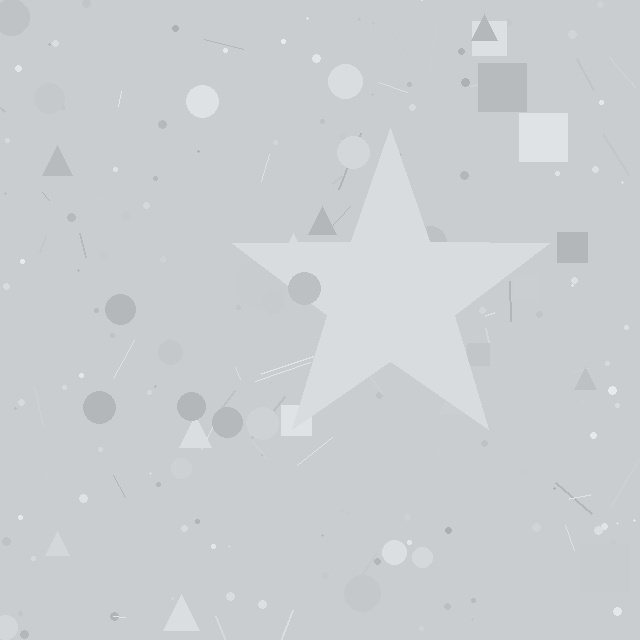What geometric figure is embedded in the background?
A star is embedded in the background.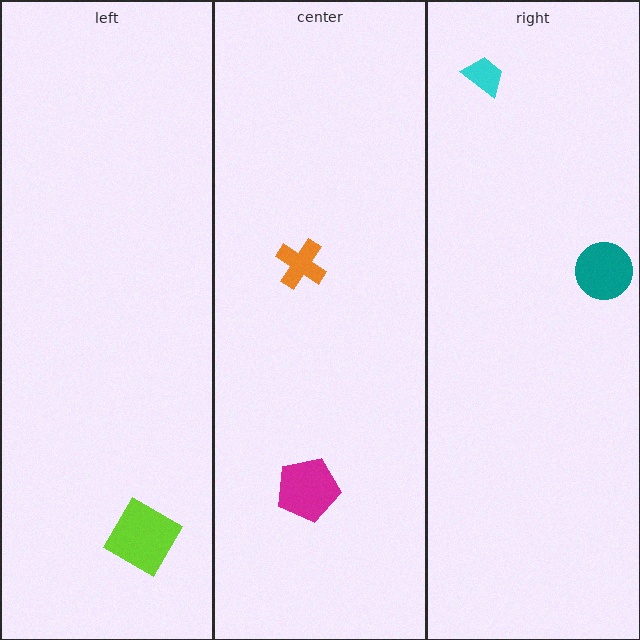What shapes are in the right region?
The cyan trapezoid, the teal circle.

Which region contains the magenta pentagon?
The center region.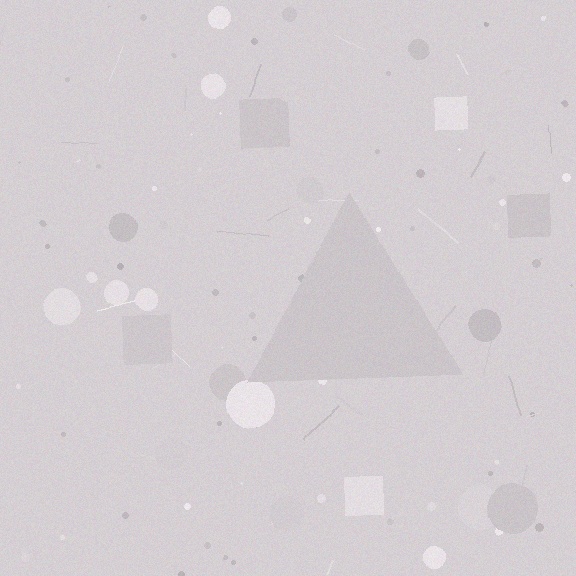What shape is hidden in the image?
A triangle is hidden in the image.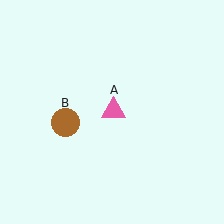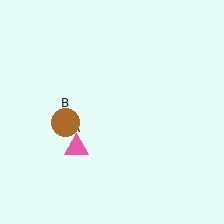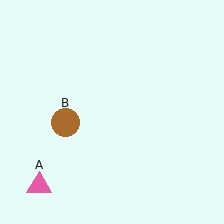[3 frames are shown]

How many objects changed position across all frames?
1 object changed position: pink triangle (object A).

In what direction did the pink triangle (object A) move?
The pink triangle (object A) moved down and to the left.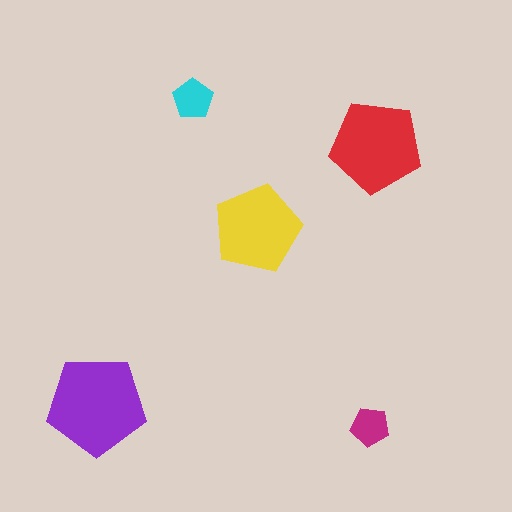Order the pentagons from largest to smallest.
the purple one, the red one, the yellow one, the cyan one, the magenta one.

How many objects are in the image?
There are 5 objects in the image.